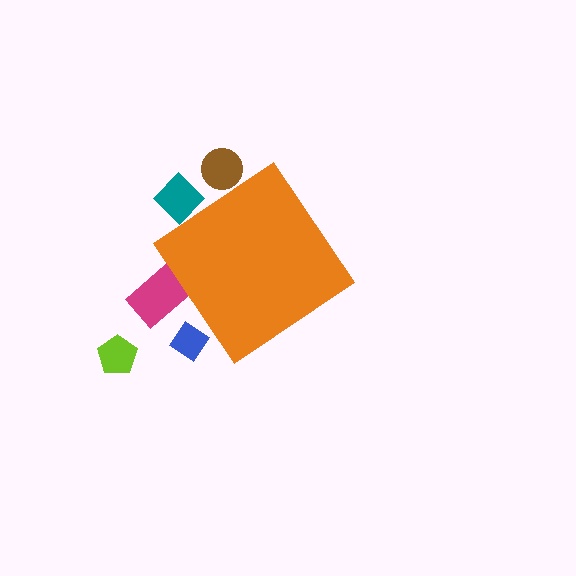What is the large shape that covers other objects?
An orange diamond.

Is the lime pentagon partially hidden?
No, the lime pentagon is fully visible.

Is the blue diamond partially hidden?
Yes, the blue diamond is partially hidden behind the orange diamond.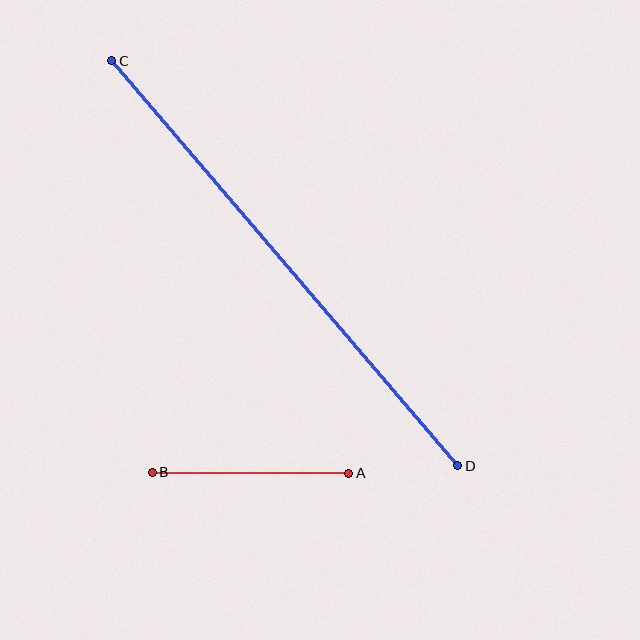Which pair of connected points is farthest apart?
Points C and D are farthest apart.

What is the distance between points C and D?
The distance is approximately 533 pixels.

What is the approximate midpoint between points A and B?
The midpoint is at approximately (251, 473) pixels.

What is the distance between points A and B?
The distance is approximately 196 pixels.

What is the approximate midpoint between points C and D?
The midpoint is at approximately (285, 263) pixels.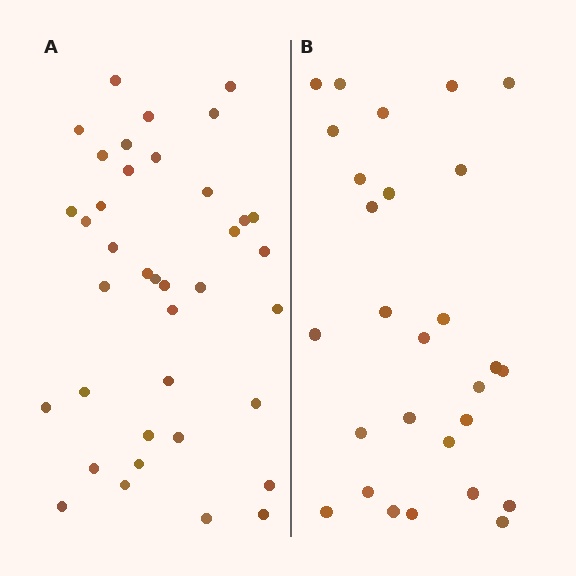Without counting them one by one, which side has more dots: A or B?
Region A (the left region) has more dots.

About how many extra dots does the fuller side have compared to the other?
Region A has roughly 10 or so more dots than region B.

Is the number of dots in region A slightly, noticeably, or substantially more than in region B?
Region A has noticeably more, but not dramatically so. The ratio is roughly 1.4 to 1.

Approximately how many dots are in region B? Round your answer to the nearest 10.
About 30 dots. (The exact count is 28, which rounds to 30.)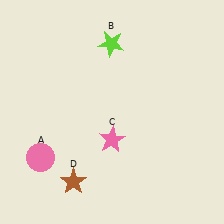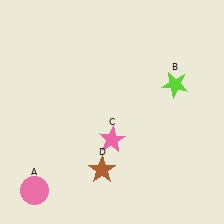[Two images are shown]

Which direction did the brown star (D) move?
The brown star (D) moved right.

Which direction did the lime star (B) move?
The lime star (B) moved right.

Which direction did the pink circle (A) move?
The pink circle (A) moved down.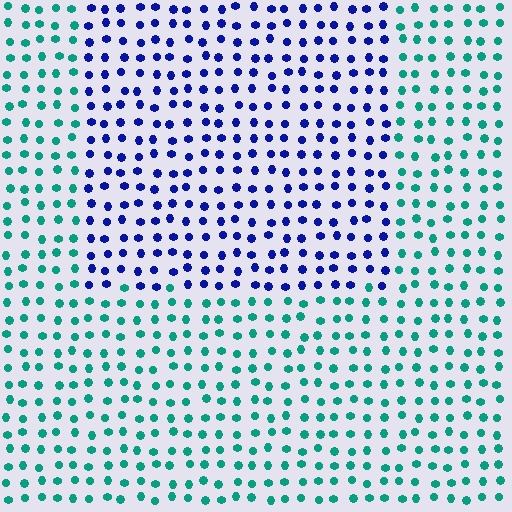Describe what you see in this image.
The image is filled with small teal elements in a uniform arrangement. A rectangle-shaped region is visible where the elements are tinted to a slightly different hue, forming a subtle color boundary.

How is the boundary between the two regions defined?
The boundary is defined purely by a slight shift in hue (about 68 degrees). Spacing, size, and orientation are identical on both sides.